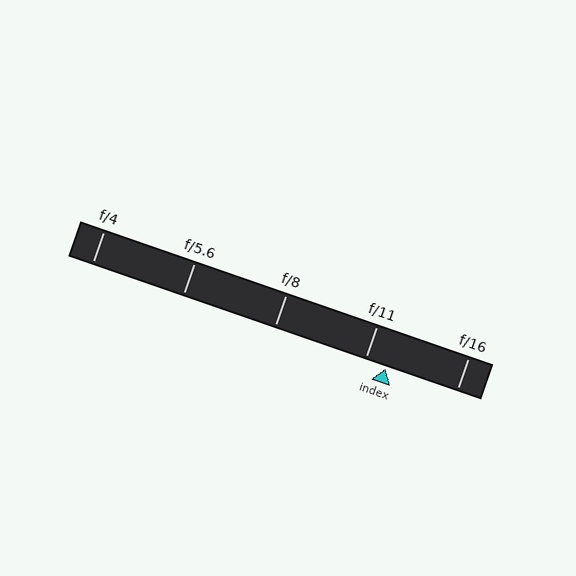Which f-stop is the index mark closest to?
The index mark is closest to f/11.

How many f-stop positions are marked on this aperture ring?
There are 5 f-stop positions marked.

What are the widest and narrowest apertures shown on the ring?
The widest aperture shown is f/4 and the narrowest is f/16.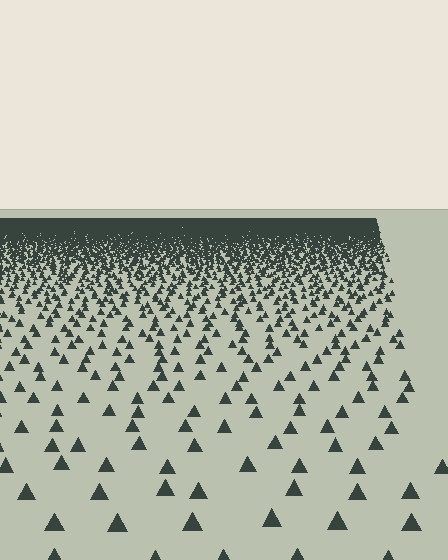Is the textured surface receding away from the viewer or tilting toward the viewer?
The surface is receding away from the viewer. Texture elements get smaller and denser toward the top.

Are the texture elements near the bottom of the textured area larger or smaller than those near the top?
Larger. Near the bottom, elements are closer to the viewer and appear at a bigger on-screen size.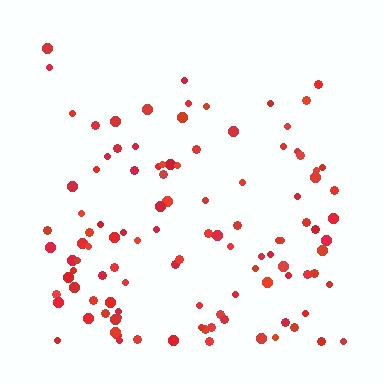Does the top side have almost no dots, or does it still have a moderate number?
Still a moderate number, just noticeably fewer than the bottom.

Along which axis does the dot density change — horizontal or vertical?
Vertical.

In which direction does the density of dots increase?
From top to bottom, with the bottom side densest.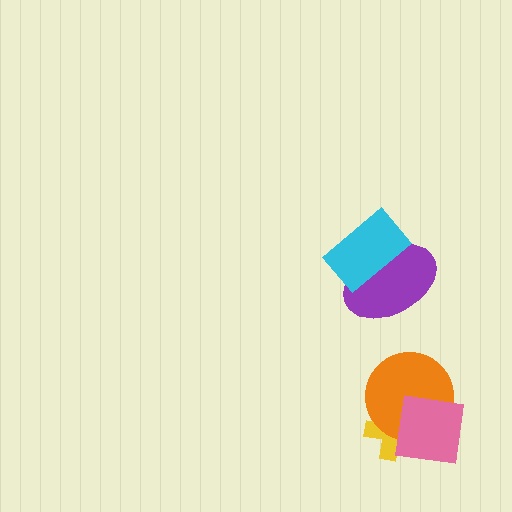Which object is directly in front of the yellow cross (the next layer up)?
The orange circle is directly in front of the yellow cross.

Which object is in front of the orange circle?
The pink square is in front of the orange circle.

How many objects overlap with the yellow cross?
2 objects overlap with the yellow cross.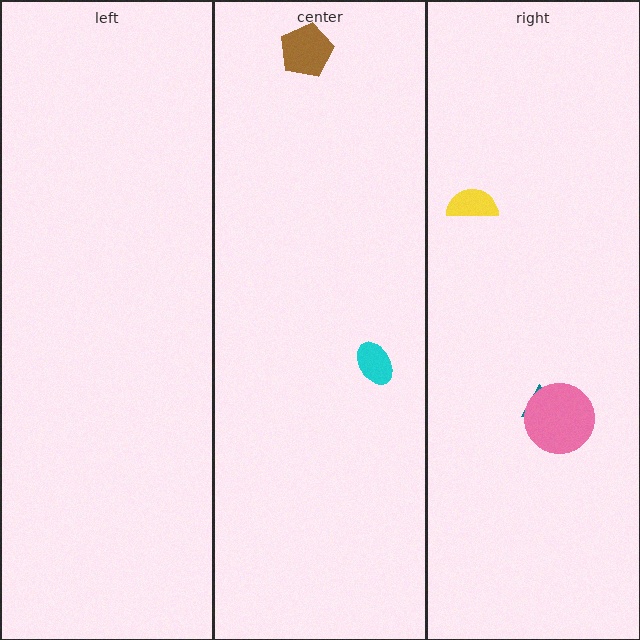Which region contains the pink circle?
The right region.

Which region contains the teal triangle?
The right region.